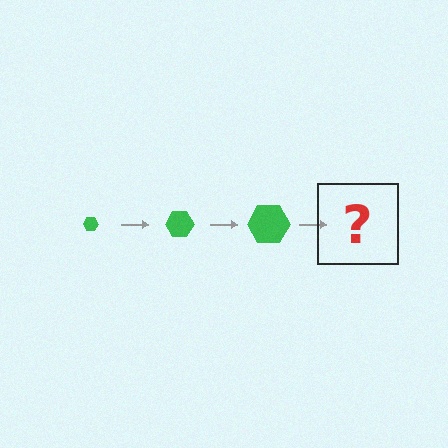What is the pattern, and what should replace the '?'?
The pattern is that the hexagon gets progressively larger each step. The '?' should be a green hexagon, larger than the previous one.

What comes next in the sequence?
The next element should be a green hexagon, larger than the previous one.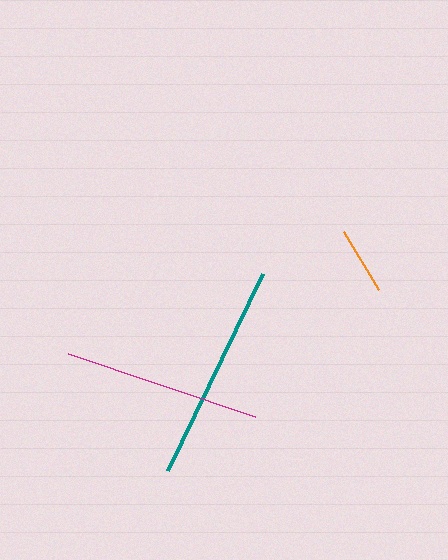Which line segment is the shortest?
The orange line is the shortest at approximately 69 pixels.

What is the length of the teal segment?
The teal segment is approximately 219 pixels long.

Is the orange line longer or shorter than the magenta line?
The magenta line is longer than the orange line.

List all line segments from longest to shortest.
From longest to shortest: teal, magenta, orange.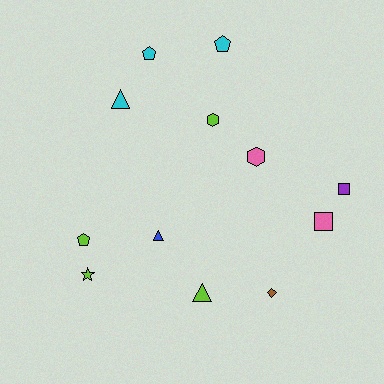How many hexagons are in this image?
There are 2 hexagons.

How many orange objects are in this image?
There are no orange objects.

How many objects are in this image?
There are 12 objects.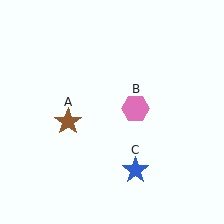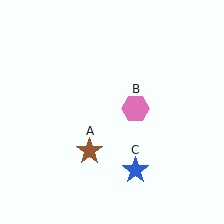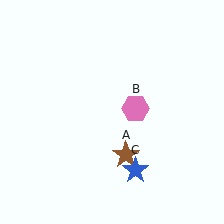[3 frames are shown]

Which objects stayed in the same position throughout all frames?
Pink hexagon (object B) and blue star (object C) remained stationary.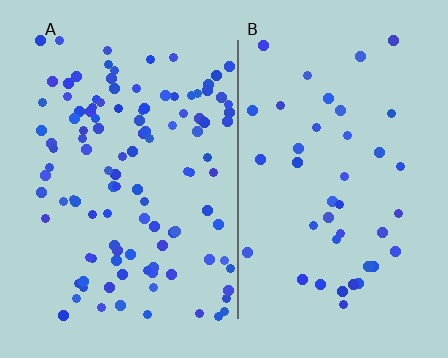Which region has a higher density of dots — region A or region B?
A (the left).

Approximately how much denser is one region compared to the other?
Approximately 2.7× — region A over region B.